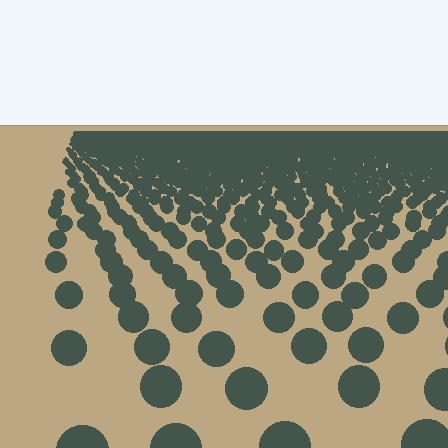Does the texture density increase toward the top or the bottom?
Density increases toward the top.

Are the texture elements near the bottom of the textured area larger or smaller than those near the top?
Larger. Near the bottom, elements are closer to the viewer and appear at a bigger on-screen size.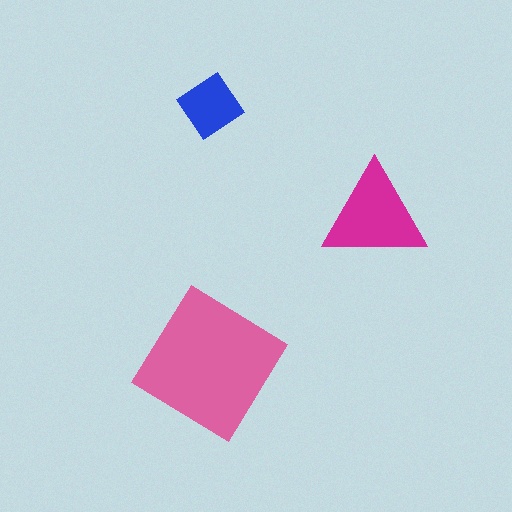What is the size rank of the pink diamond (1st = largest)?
1st.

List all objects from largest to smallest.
The pink diamond, the magenta triangle, the blue diamond.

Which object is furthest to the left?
The pink diamond is leftmost.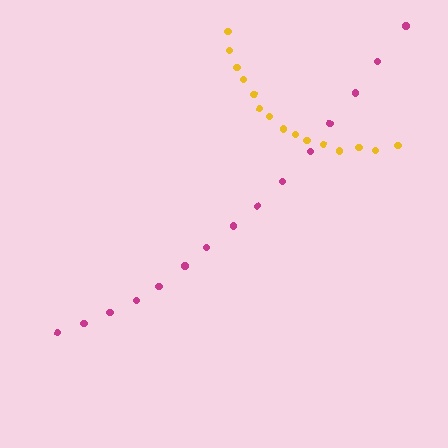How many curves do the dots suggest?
There are 2 distinct paths.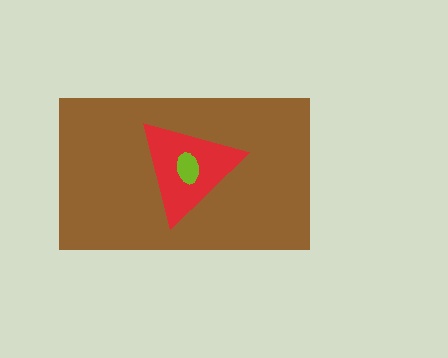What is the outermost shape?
The brown rectangle.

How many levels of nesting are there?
3.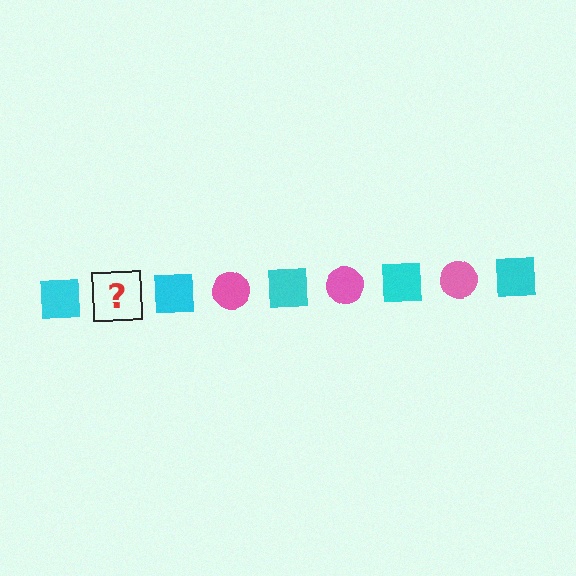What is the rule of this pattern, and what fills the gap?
The rule is that the pattern alternates between cyan square and pink circle. The gap should be filled with a pink circle.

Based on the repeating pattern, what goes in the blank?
The blank should be a pink circle.